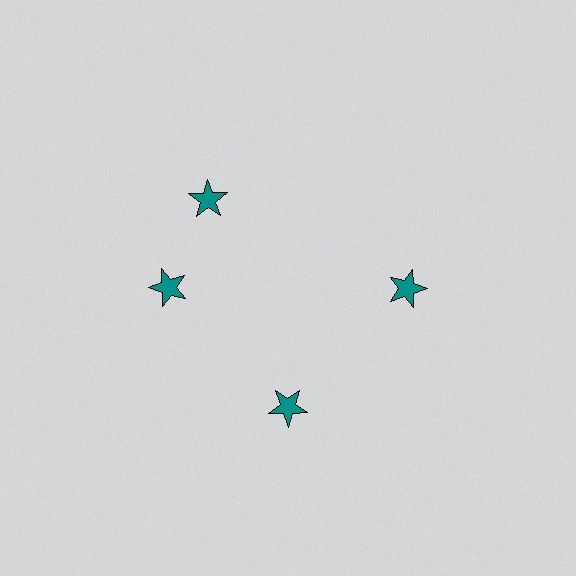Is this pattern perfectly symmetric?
No. The 4 teal stars are arranged in a ring, but one element near the 12 o'clock position is rotated out of alignment along the ring, breaking the 4-fold rotational symmetry.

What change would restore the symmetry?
The symmetry would be restored by rotating it back into even spacing with its neighbors so that all 4 stars sit at equal angles and equal distance from the center.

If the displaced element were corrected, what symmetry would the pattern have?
It would have 4-fold rotational symmetry — the pattern would map onto itself every 90 degrees.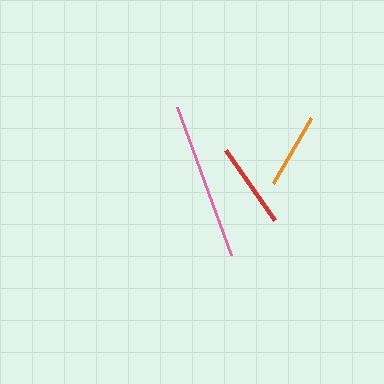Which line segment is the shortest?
The orange line is the shortest at approximately 75 pixels.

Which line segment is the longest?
The pink line is the longest at approximately 158 pixels.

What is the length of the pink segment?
The pink segment is approximately 158 pixels long.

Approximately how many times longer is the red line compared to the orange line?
The red line is approximately 1.1 times the length of the orange line.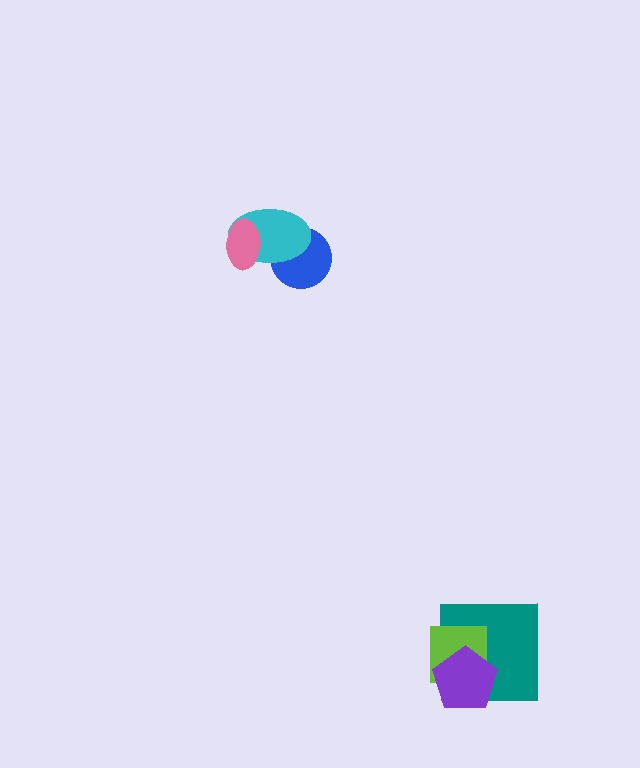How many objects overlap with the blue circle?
1 object overlaps with the blue circle.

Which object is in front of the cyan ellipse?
The pink ellipse is in front of the cyan ellipse.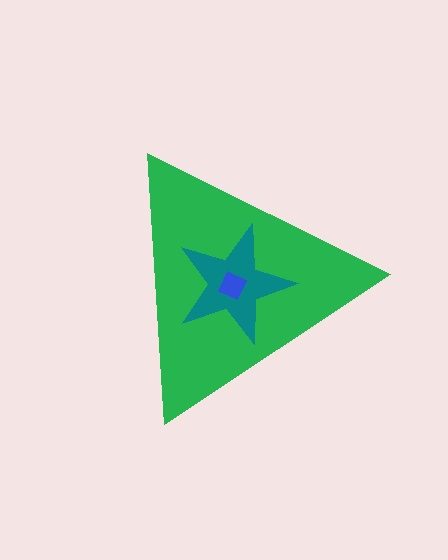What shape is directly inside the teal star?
The blue diamond.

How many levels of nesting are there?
3.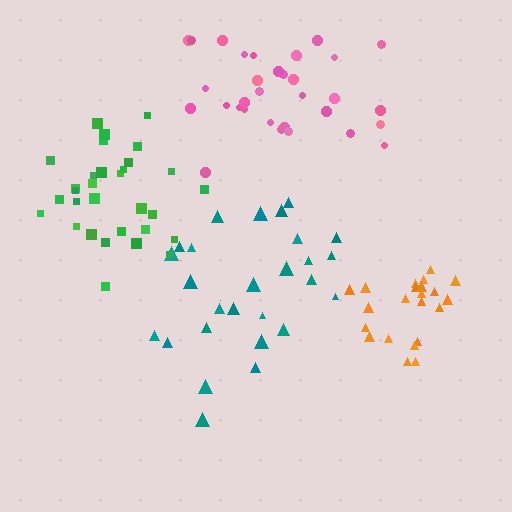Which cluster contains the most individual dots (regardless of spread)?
Pink (32).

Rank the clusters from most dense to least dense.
orange, green, pink, teal.